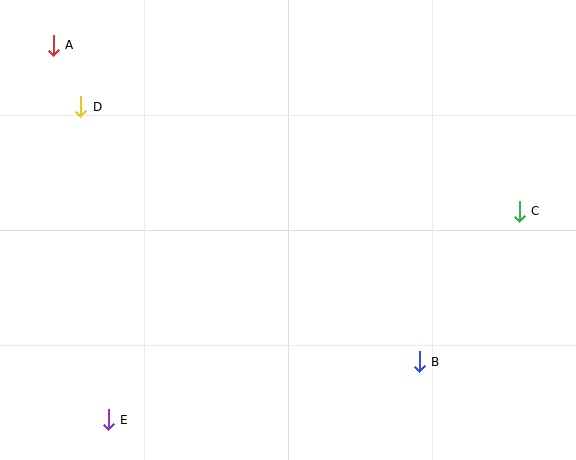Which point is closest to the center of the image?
Point B at (419, 362) is closest to the center.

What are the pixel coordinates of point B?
Point B is at (419, 362).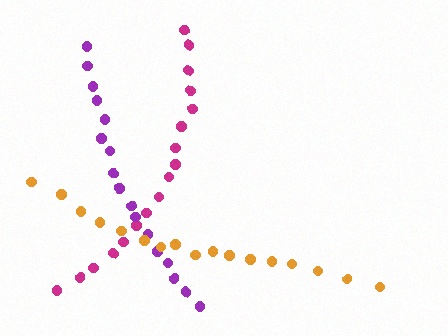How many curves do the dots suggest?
There are 3 distinct paths.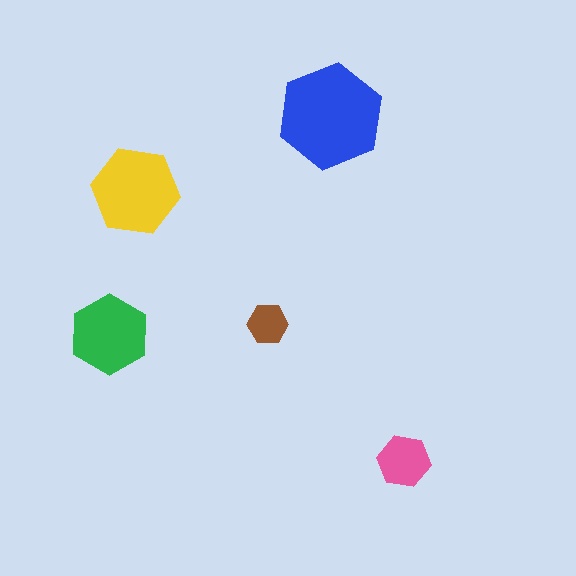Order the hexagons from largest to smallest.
the blue one, the yellow one, the green one, the pink one, the brown one.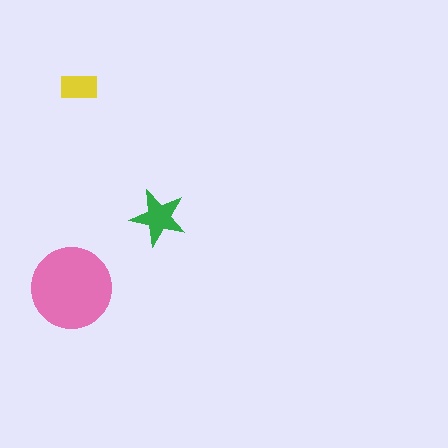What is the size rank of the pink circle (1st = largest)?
1st.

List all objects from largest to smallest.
The pink circle, the green star, the yellow rectangle.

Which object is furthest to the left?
The pink circle is leftmost.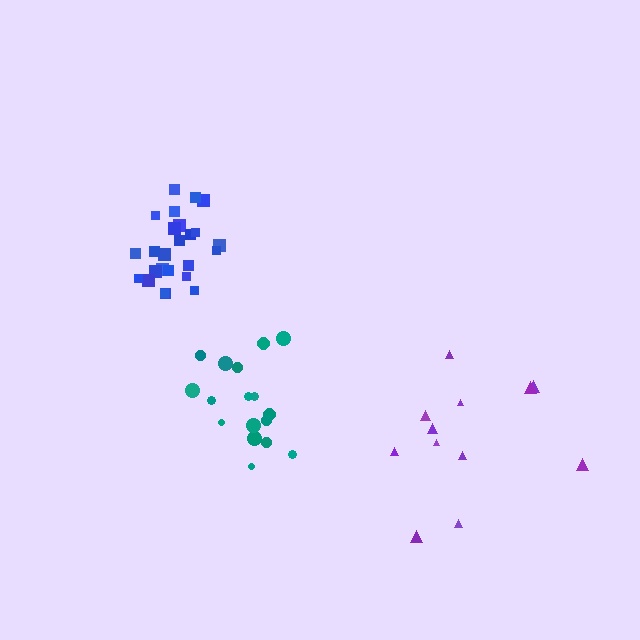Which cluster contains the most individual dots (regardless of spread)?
Blue (25).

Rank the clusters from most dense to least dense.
blue, teal, purple.